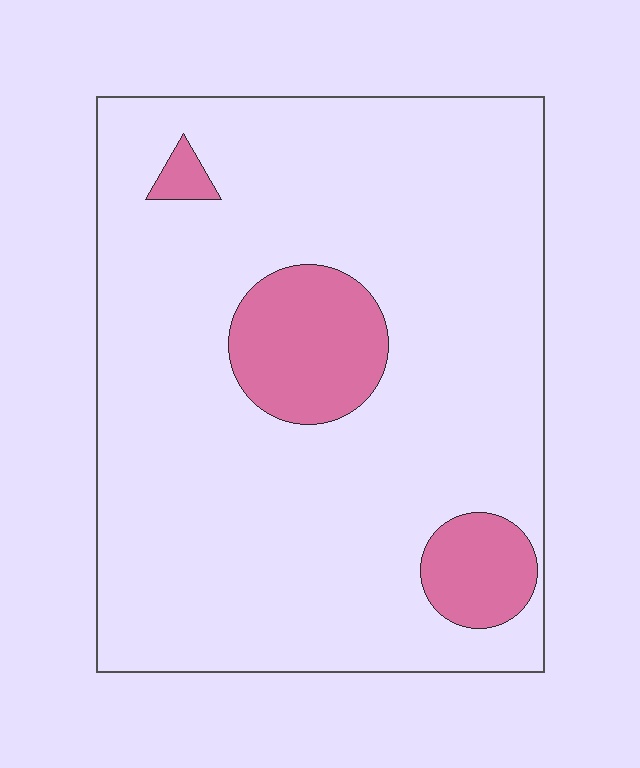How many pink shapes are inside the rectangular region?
3.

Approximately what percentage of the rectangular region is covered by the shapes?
Approximately 15%.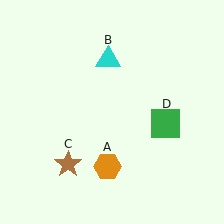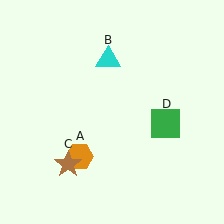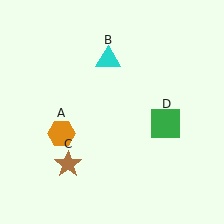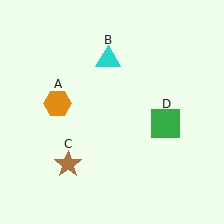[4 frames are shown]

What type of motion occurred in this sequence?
The orange hexagon (object A) rotated clockwise around the center of the scene.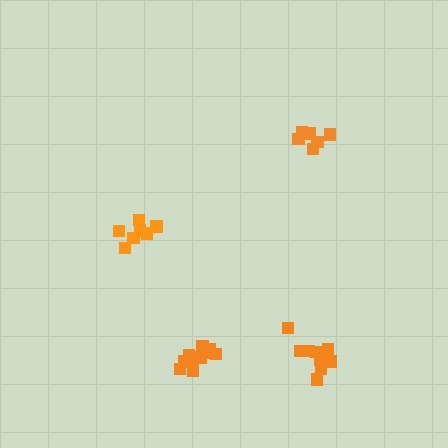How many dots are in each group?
Group 1: 9 dots, Group 2: 11 dots, Group 3: 7 dots, Group 4: 6 dots (33 total).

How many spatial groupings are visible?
There are 4 spatial groupings.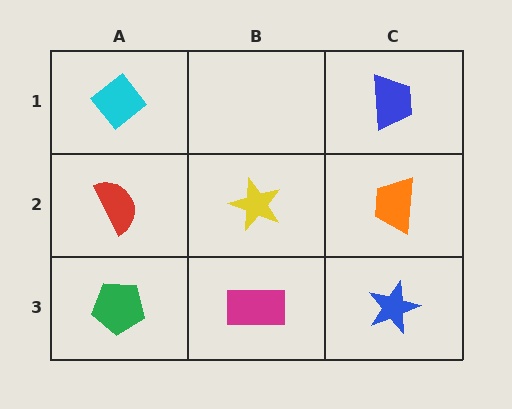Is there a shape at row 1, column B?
No, that cell is empty.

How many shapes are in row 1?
2 shapes.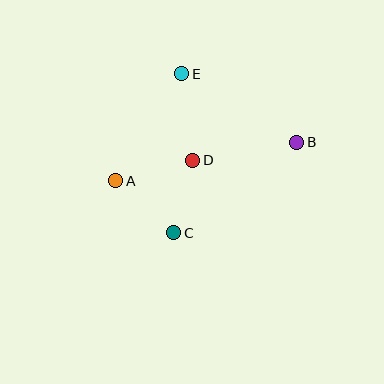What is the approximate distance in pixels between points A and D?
The distance between A and D is approximately 79 pixels.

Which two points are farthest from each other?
Points A and B are farthest from each other.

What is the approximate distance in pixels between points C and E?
The distance between C and E is approximately 159 pixels.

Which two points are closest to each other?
Points C and D are closest to each other.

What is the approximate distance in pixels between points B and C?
The distance between B and C is approximately 153 pixels.